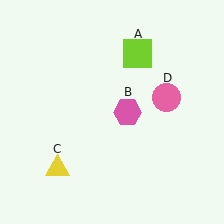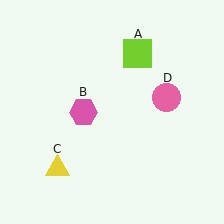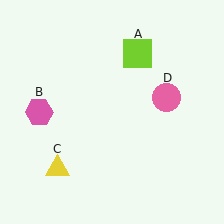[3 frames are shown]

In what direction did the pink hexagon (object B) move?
The pink hexagon (object B) moved left.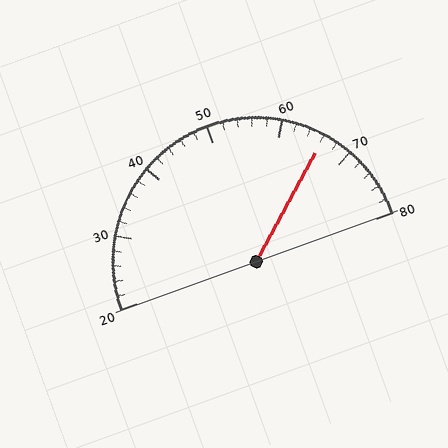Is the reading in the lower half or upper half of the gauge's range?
The reading is in the upper half of the range (20 to 80).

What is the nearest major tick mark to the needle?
The nearest major tick mark is 70.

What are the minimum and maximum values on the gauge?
The gauge ranges from 20 to 80.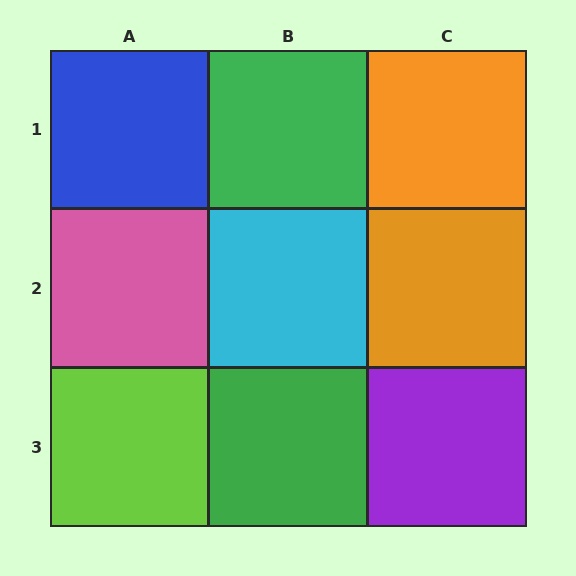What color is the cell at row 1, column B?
Green.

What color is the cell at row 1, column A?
Blue.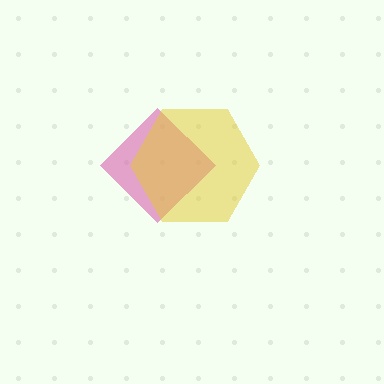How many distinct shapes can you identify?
There are 2 distinct shapes: a pink diamond, a yellow hexagon.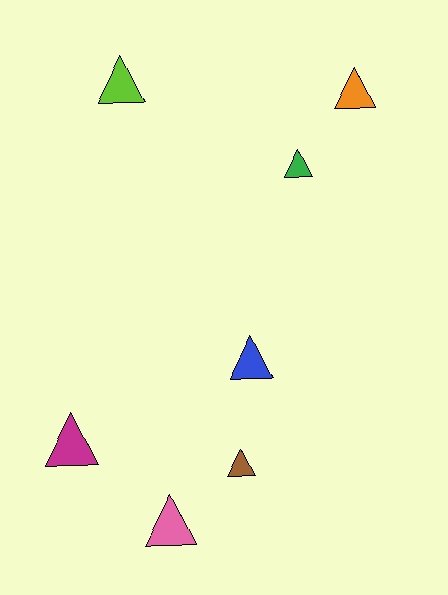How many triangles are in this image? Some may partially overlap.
There are 7 triangles.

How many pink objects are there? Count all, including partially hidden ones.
There is 1 pink object.